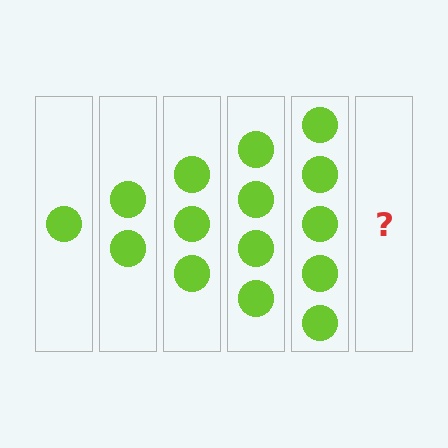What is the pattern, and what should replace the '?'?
The pattern is that each step adds one more circle. The '?' should be 6 circles.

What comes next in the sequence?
The next element should be 6 circles.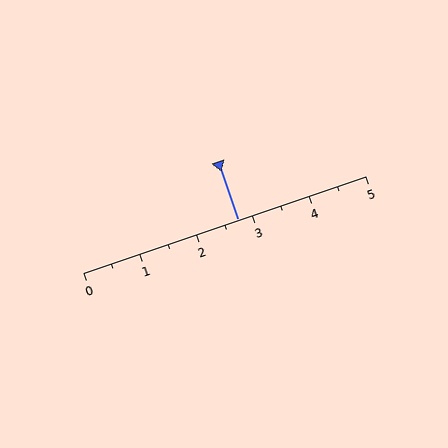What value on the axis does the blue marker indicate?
The marker indicates approximately 2.8.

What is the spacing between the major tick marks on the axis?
The major ticks are spaced 1 apart.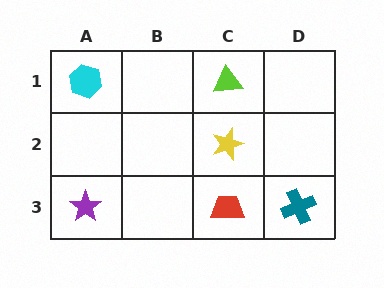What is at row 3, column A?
A purple star.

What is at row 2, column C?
A yellow star.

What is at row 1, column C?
A lime triangle.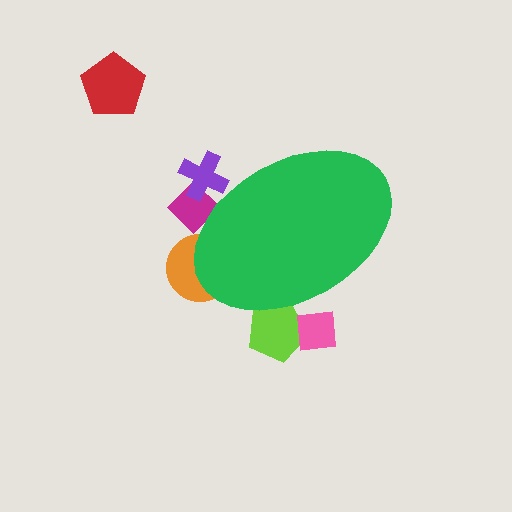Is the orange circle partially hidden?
Yes, the orange circle is partially hidden behind the green ellipse.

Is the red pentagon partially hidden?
No, the red pentagon is fully visible.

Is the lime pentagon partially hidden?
Yes, the lime pentagon is partially hidden behind the green ellipse.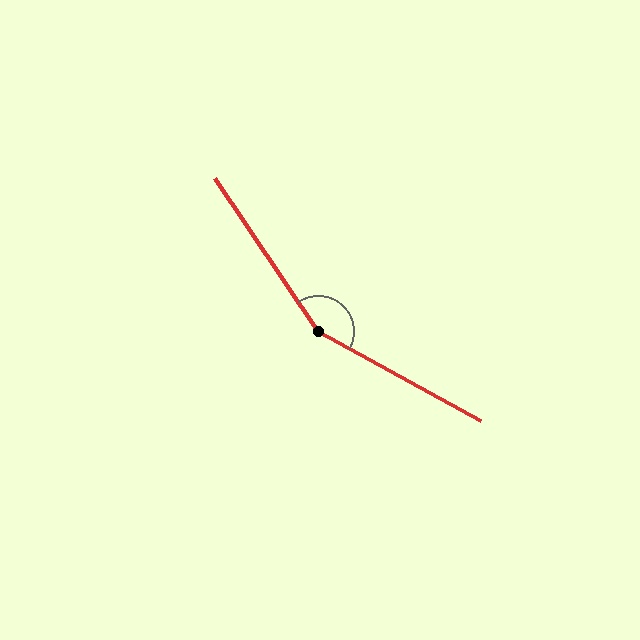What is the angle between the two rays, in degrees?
Approximately 153 degrees.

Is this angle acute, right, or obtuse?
It is obtuse.